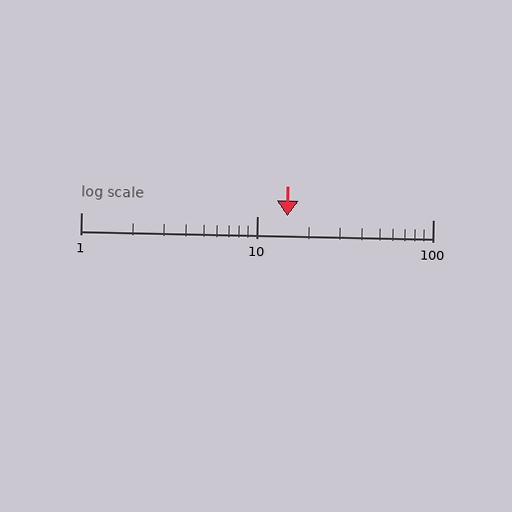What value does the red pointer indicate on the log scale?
The pointer indicates approximately 15.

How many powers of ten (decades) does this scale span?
The scale spans 2 decades, from 1 to 100.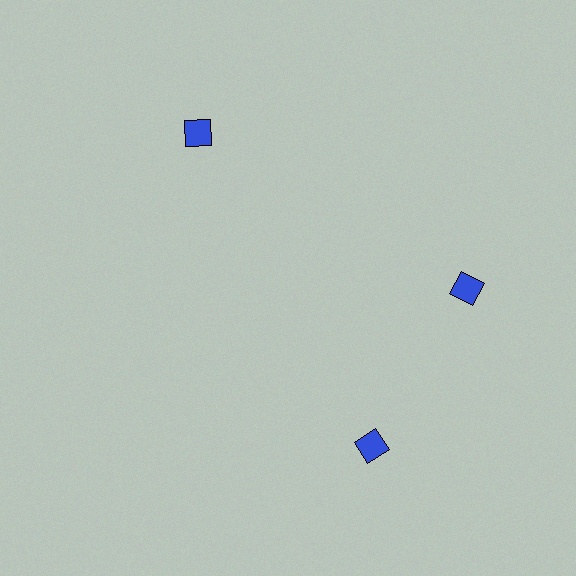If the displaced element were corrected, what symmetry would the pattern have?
It would have 3-fold rotational symmetry — the pattern would map onto itself every 120 degrees.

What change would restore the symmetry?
The symmetry would be restored by rotating it back into even spacing with its neighbors so that all 3 diamonds sit at equal angles and equal distance from the center.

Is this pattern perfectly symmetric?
No. The 3 blue diamonds are arranged in a ring, but one element near the 7 o'clock position is rotated out of alignment along the ring, breaking the 3-fold rotational symmetry.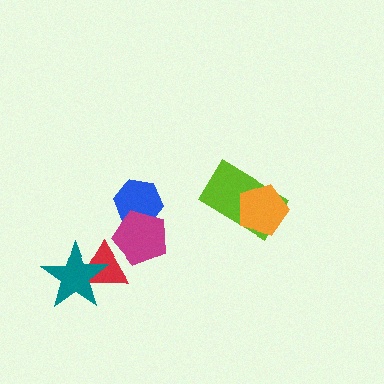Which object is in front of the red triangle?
The teal star is in front of the red triangle.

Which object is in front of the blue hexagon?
The magenta pentagon is in front of the blue hexagon.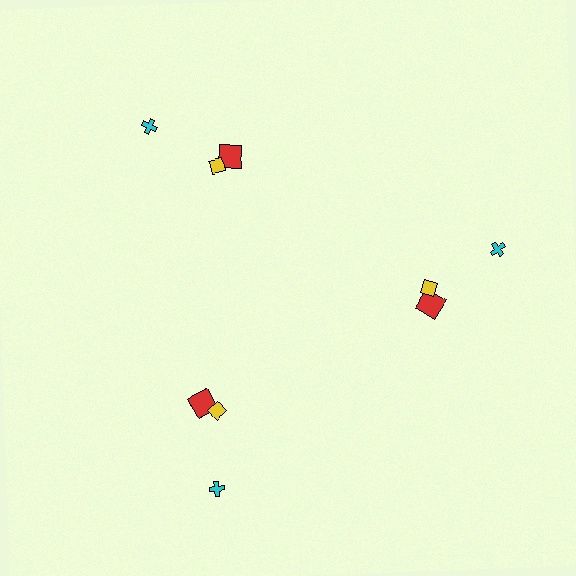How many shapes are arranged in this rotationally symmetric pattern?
There are 9 shapes, arranged in 3 groups of 3.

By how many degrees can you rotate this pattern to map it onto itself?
The pattern maps onto itself every 120 degrees of rotation.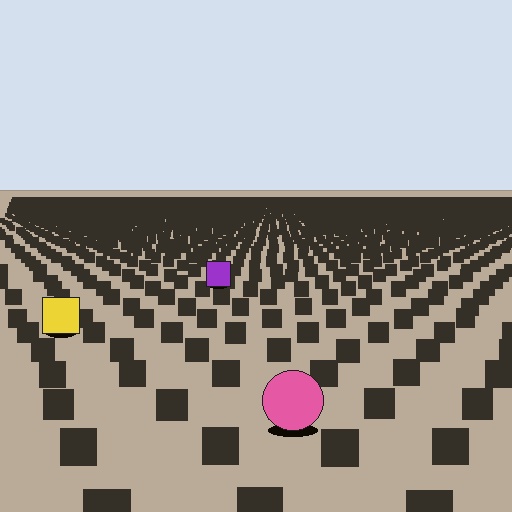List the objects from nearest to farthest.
From nearest to farthest: the pink circle, the yellow square, the purple square.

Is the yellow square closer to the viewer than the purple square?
Yes. The yellow square is closer — you can tell from the texture gradient: the ground texture is coarser near it.